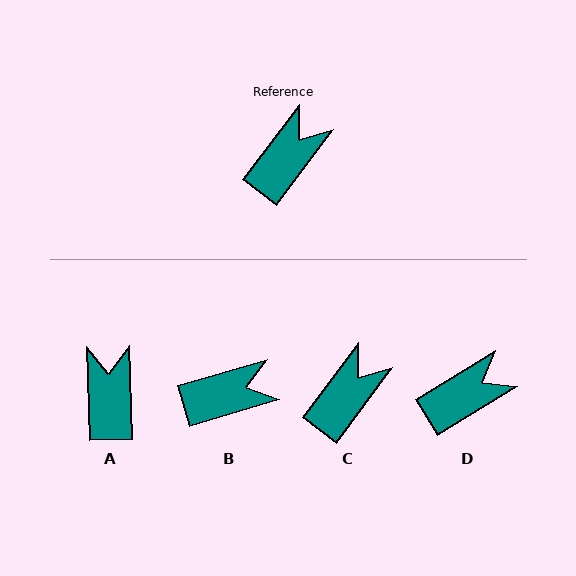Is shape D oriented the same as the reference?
No, it is off by about 22 degrees.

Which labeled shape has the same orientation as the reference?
C.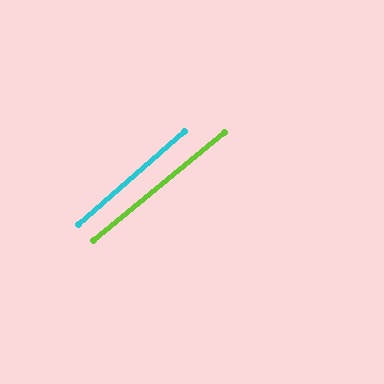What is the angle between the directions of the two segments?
Approximately 2 degrees.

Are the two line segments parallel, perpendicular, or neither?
Parallel — their directions differ by only 1.7°.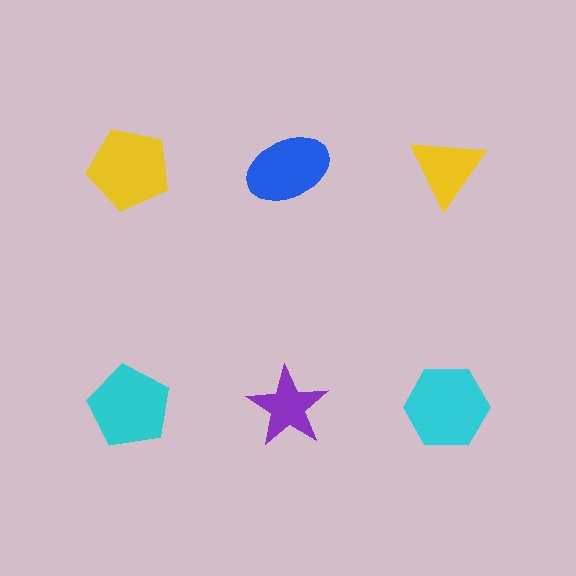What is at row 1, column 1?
A yellow pentagon.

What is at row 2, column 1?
A cyan pentagon.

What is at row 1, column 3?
A yellow triangle.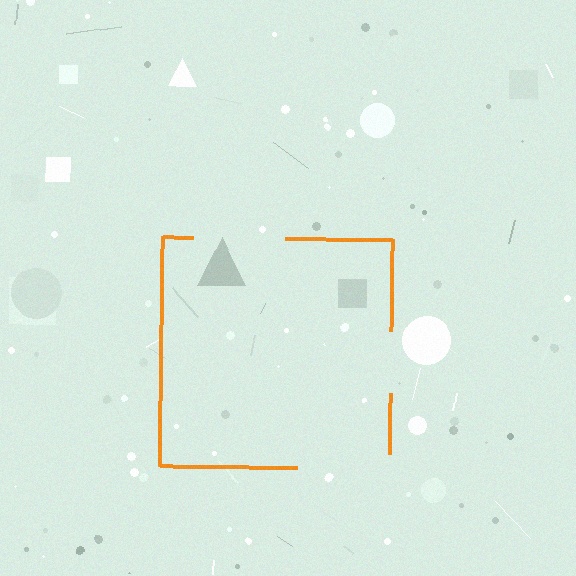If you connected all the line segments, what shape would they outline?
They would outline a square.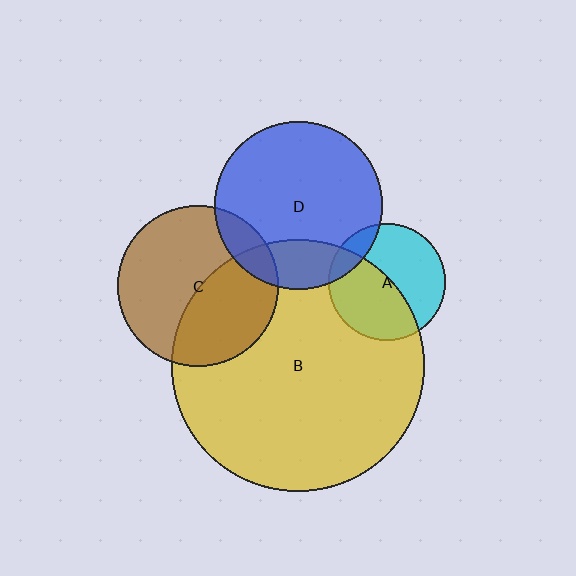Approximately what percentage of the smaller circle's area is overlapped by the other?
Approximately 20%.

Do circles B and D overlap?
Yes.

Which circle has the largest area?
Circle B (yellow).